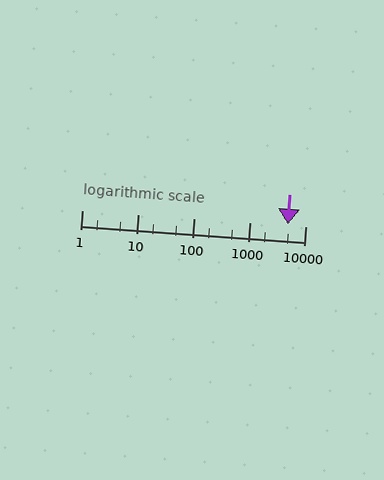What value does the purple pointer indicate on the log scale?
The pointer indicates approximately 4900.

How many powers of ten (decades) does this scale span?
The scale spans 4 decades, from 1 to 10000.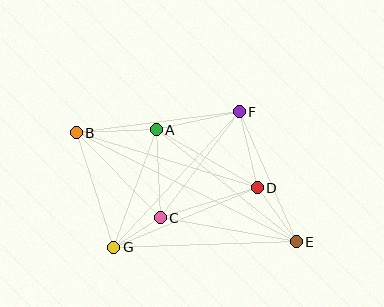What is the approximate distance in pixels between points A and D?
The distance between A and D is approximately 116 pixels.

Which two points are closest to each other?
Points C and G are closest to each other.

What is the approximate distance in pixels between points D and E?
The distance between D and E is approximately 67 pixels.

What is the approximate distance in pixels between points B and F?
The distance between B and F is approximately 164 pixels.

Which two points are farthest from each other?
Points B and E are farthest from each other.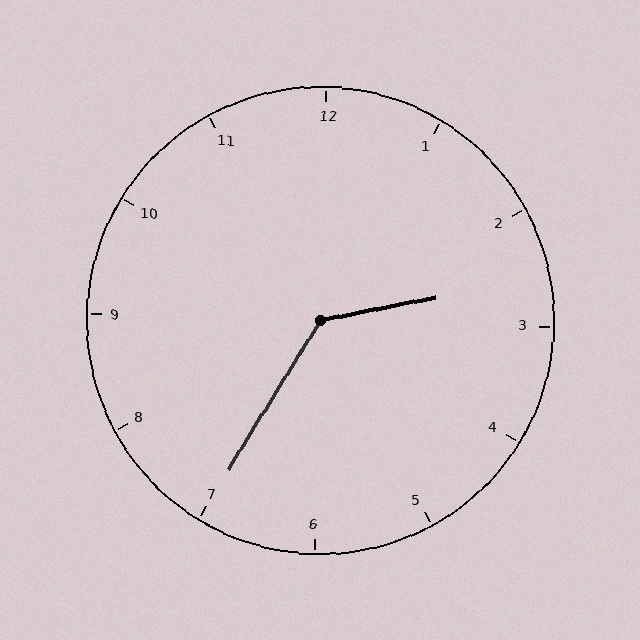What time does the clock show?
2:35.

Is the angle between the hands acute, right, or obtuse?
It is obtuse.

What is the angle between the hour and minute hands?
Approximately 132 degrees.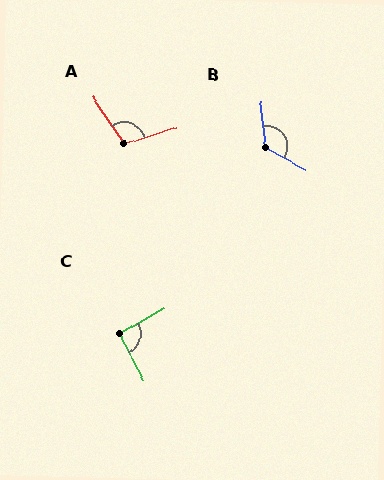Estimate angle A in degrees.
Approximately 106 degrees.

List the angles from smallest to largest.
C (92°), A (106°), B (124°).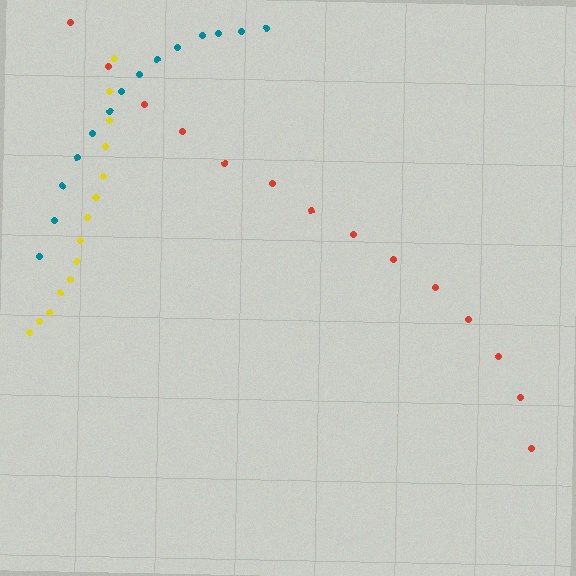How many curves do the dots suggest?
There are 3 distinct paths.